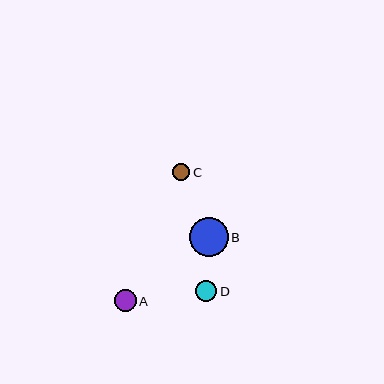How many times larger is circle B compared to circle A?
Circle B is approximately 1.8 times the size of circle A.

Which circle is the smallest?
Circle C is the smallest with a size of approximately 17 pixels.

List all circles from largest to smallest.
From largest to smallest: B, A, D, C.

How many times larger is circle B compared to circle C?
Circle B is approximately 2.3 times the size of circle C.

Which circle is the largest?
Circle B is the largest with a size of approximately 39 pixels.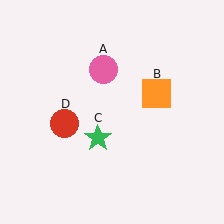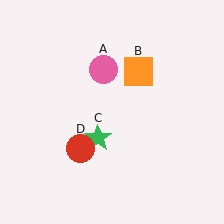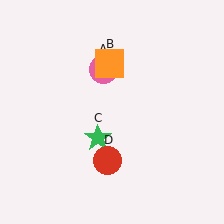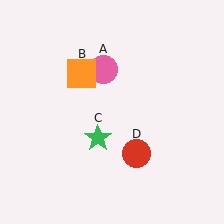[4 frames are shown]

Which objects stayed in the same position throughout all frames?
Pink circle (object A) and green star (object C) remained stationary.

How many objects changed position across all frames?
2 objects changed position: orange square (object B), red circle (object D).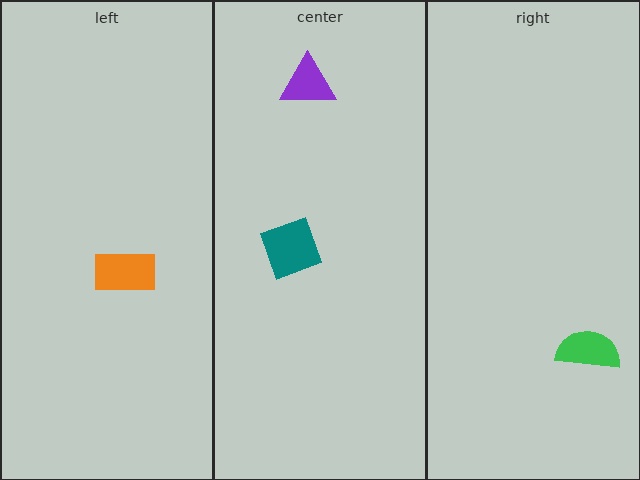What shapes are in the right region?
The green semicircle.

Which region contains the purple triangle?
The center region.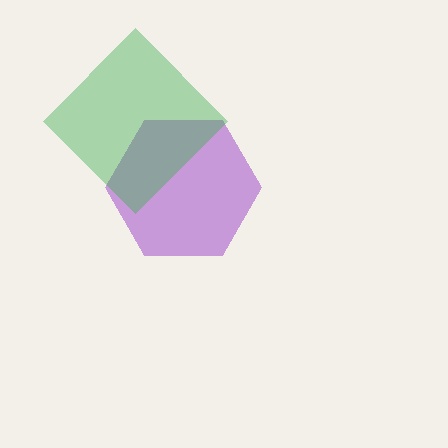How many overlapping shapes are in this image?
There are 2 overlapping shapes in the image.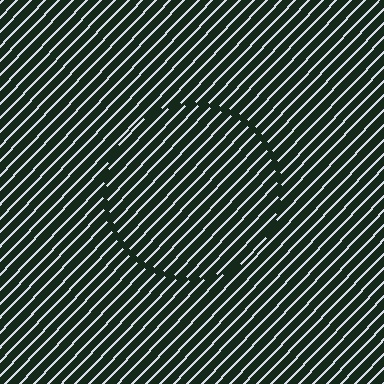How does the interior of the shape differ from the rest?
The interior of the shape contains the same grating, shifted by half a period — the contour is defined by the phase discontinuity where line-ends from the inner and outer gratings abut.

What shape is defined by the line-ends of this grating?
An illusory circle. The interior of the shape contains the same grating, shifted by half a period — the contour is defined by the phase discontinuity where line-ends from the inner and outer gratings abut.